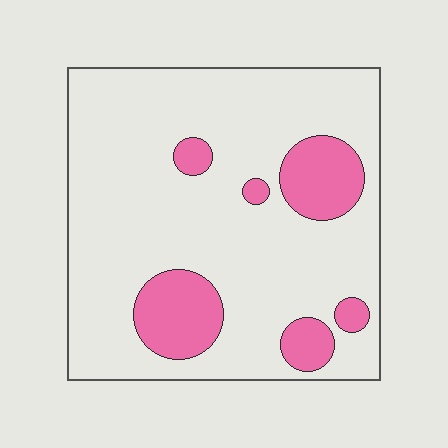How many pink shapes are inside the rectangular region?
6.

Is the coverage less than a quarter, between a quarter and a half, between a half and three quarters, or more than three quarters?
Less than a quarter.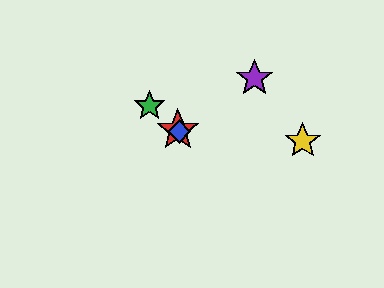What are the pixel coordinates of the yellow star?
The yellow star is at (303, 141).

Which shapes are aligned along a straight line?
The red star, the blue diamond, the green star are aligned along a straight line.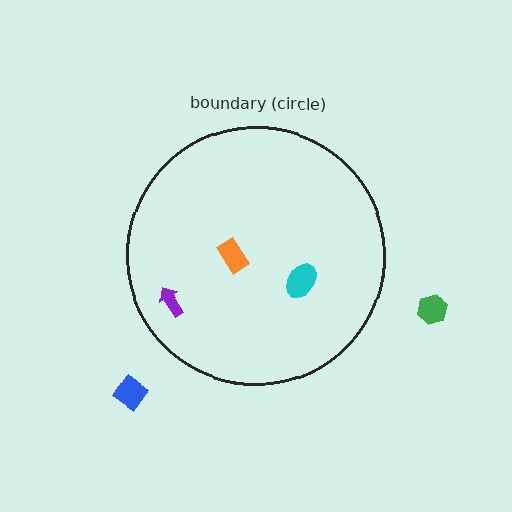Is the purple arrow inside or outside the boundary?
Inside.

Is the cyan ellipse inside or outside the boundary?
Inside.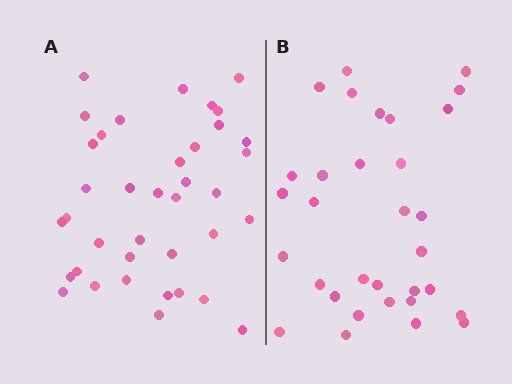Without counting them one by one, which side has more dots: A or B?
Region A (the left region) has more dots.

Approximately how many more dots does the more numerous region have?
Region A has about 6 more dots than region B.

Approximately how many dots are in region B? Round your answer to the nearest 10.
About 30 dots. (The exact count is 32, which rounds to 30.)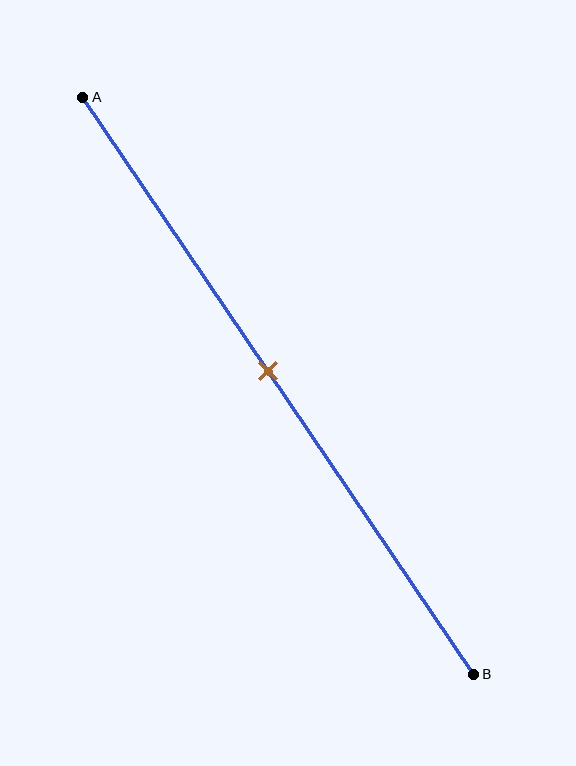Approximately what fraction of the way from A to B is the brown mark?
The brown mark is approximately 45% of the way from A to B.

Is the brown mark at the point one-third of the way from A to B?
No, the mark is at about 45% from A, not at the 33% one-third point.